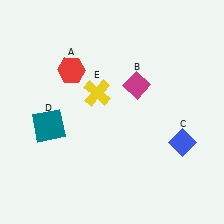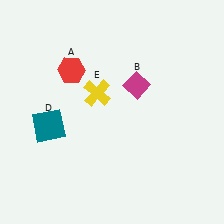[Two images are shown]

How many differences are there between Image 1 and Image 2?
There is 1 difference between the two images.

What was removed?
The blue diamond (C) was removed in Image 2.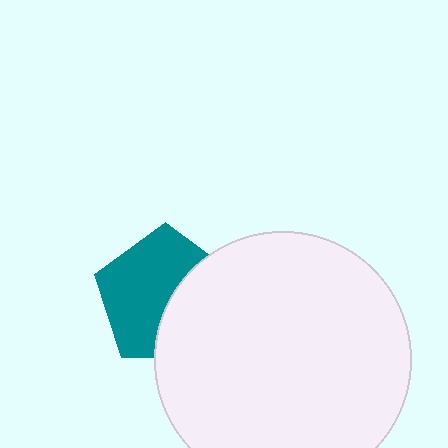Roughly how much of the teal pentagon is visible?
About half of it is visible (roughly 60%).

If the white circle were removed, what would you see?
You would see the complete teal pentagon.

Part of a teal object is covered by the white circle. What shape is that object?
It is a pentagon.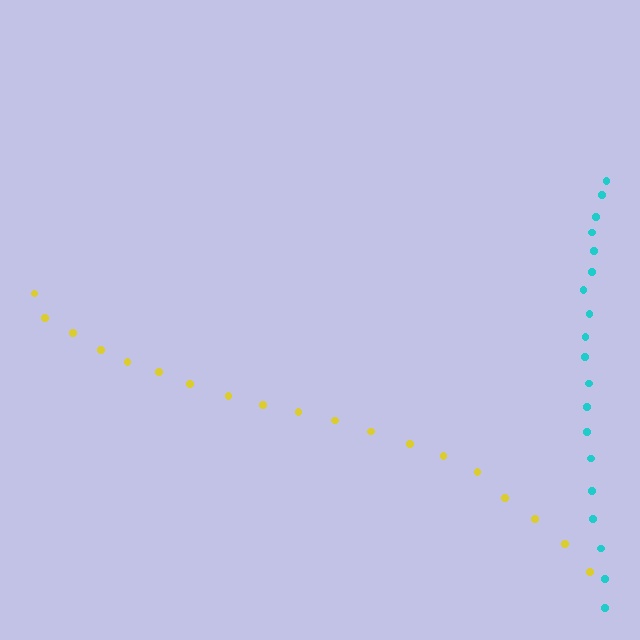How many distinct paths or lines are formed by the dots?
There are 2 distinct paths.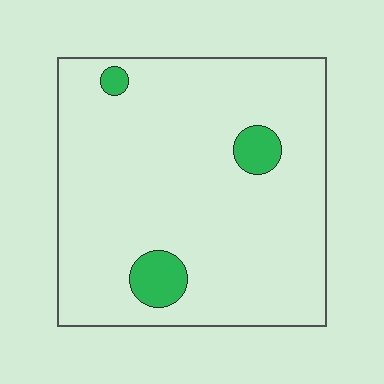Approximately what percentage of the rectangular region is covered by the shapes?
Approximately 5%.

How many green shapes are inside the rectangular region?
3.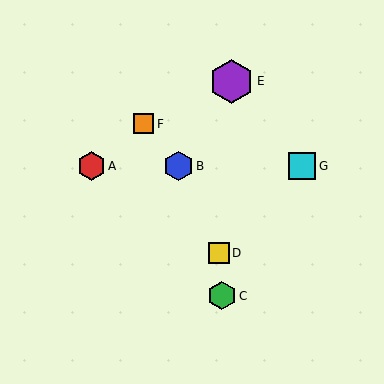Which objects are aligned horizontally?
Objects A, B, G are aligned horizontally.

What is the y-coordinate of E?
Object E is at y≈81.